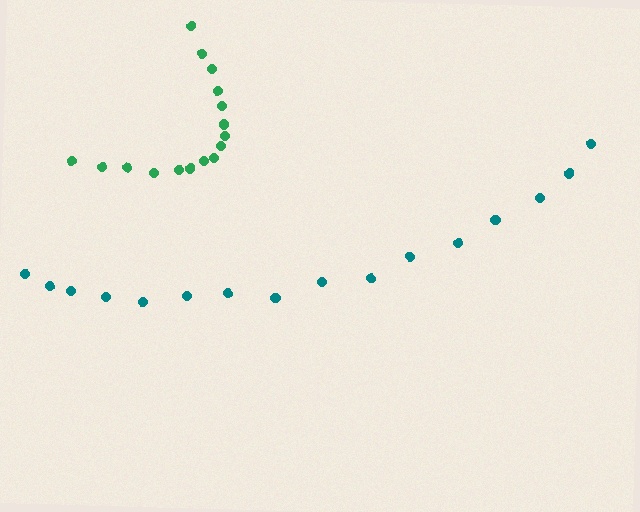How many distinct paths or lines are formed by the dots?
There are 2 distinct paths.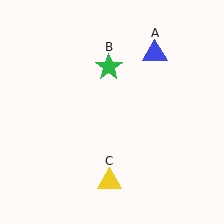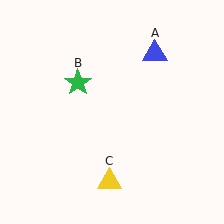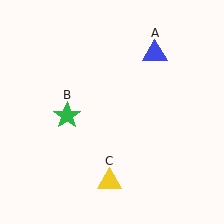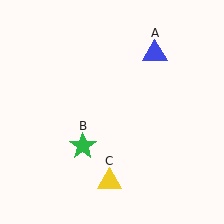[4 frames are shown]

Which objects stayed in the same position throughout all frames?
Blue triangle (object A) and yellow triangle (object C) remained stationary.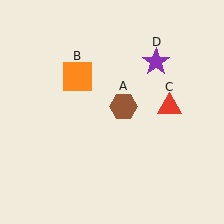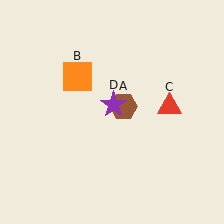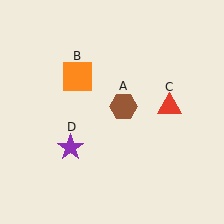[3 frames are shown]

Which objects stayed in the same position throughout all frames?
Brown hexagon (object A) and orange square (object B) and red triangle (object C) remained stationary.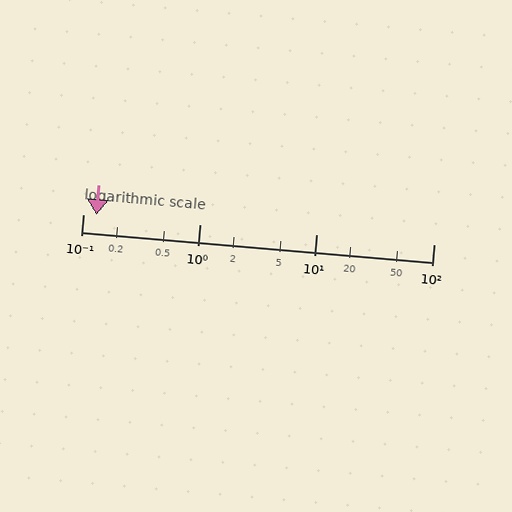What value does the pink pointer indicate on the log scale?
The pointer indicates approximately 0.13.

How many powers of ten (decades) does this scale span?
The scale spans 3 decades, from 0.1 to 100.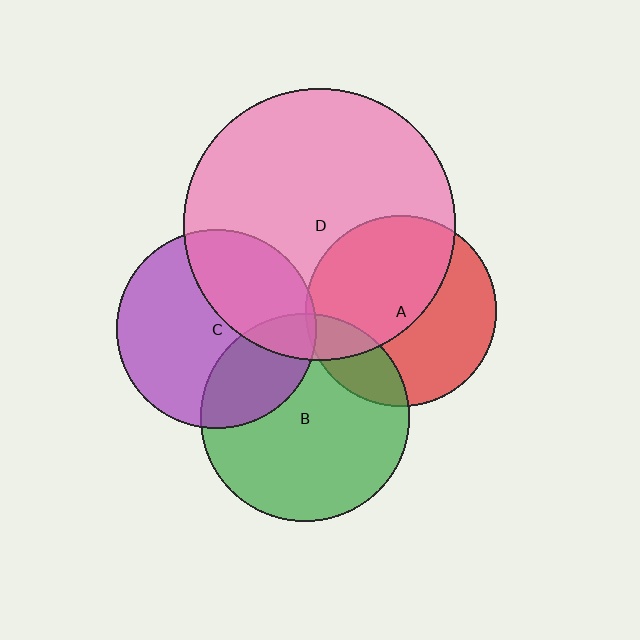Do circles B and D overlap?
Yes.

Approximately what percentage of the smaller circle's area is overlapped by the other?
Approximately 15%.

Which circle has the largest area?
Circle D (pink).